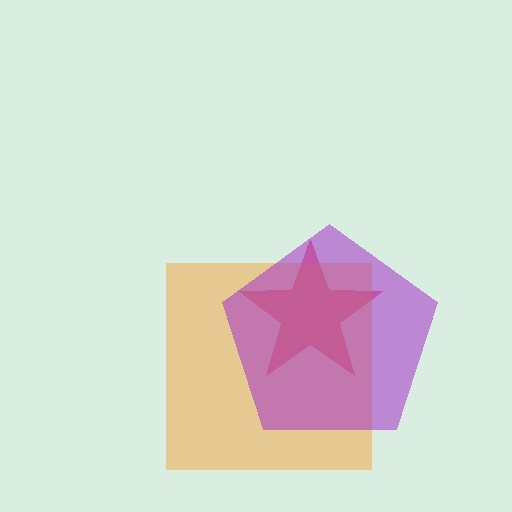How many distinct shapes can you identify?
There are 3 distinct shapes: a red star, an orange square, a purple pentagon.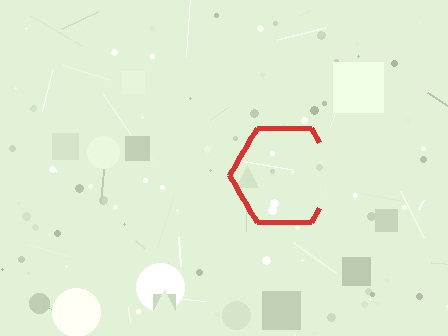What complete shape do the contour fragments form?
The contour fragments form a hexagon.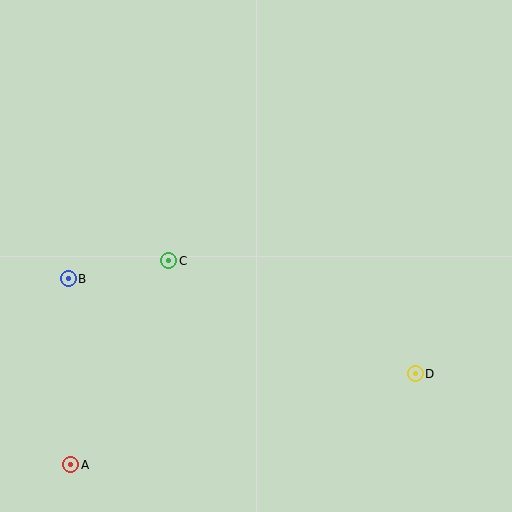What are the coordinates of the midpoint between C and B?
The midpoint between C and B is at (118, 270).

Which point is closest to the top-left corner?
Point B is closest to the top-left corner.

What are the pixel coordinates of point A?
Point A is at (71, 465).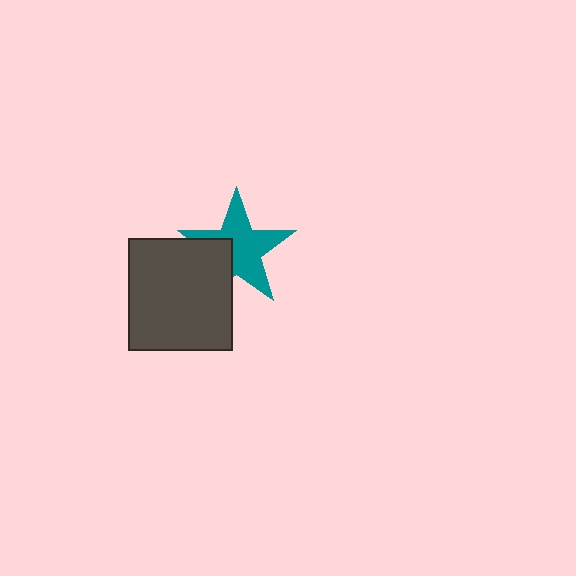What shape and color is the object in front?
The object in front is a dark gray rectangle.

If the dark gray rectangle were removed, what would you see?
You would see the complete teal star.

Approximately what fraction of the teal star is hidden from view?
Roughly 31% of the teal star is hidden behind the dark gray rectangle.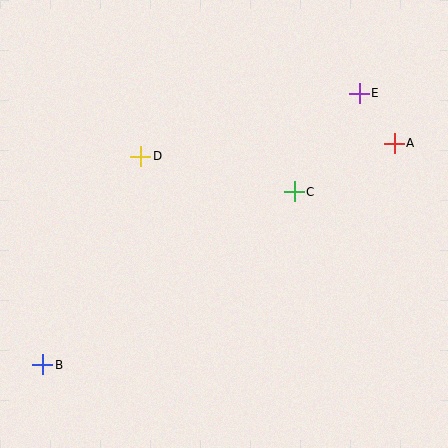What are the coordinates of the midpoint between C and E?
The midpoint between C and E is at (327, 143).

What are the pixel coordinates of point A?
Point A is at (394, 143).